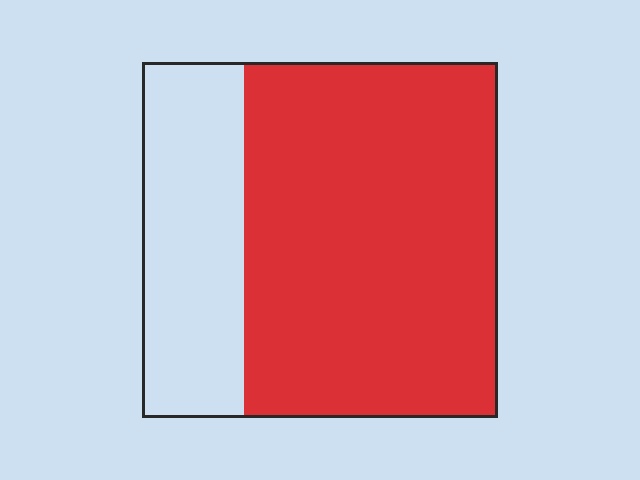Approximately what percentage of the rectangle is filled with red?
Approximately 70%.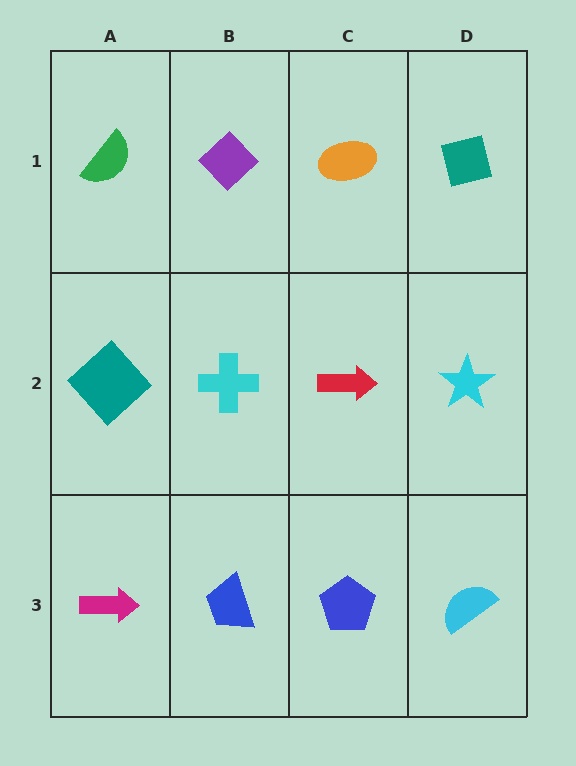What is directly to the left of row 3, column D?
A blue pentagon.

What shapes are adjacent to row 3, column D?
A cyan star (row 2, column D), a blue pentagon (row 3, column C).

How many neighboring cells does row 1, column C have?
3.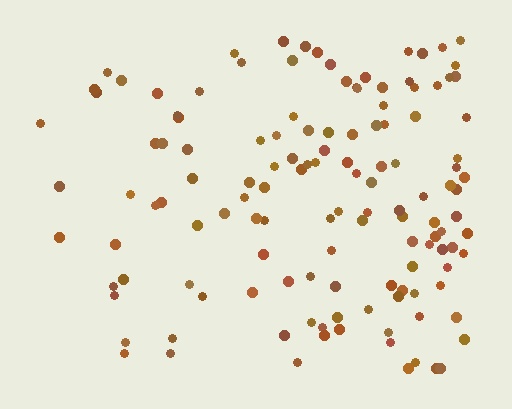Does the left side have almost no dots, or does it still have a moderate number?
Still a moderate number, just noticeably fewer than the right.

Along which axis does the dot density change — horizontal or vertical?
Horizontal.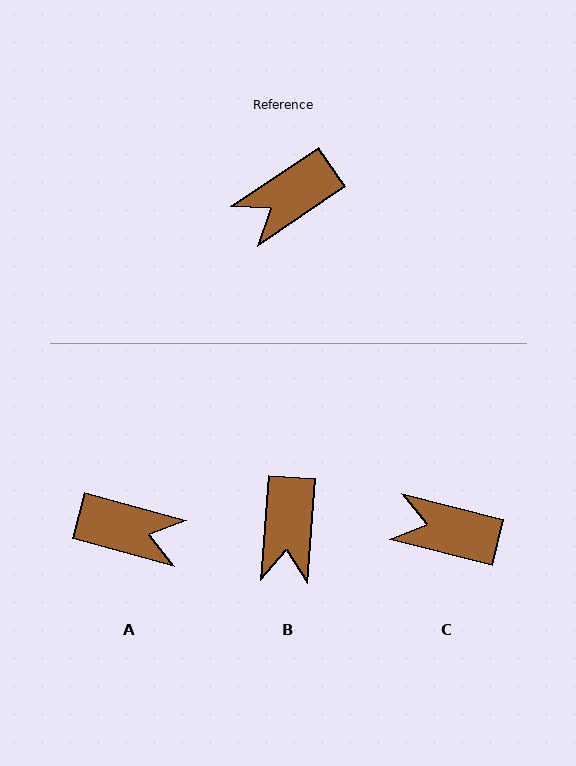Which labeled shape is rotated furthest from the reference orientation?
A, about 131 degrees away.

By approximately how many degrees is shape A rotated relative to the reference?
Approximately 131 degrees counter-clockwise.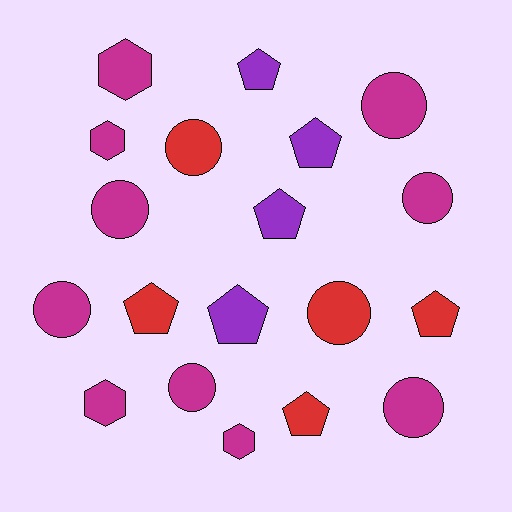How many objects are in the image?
There are 19 objects.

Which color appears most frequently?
Magenta, with 10 objects.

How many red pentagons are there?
There are 3 red pentagons.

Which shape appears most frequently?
Circle, with 8 objects.